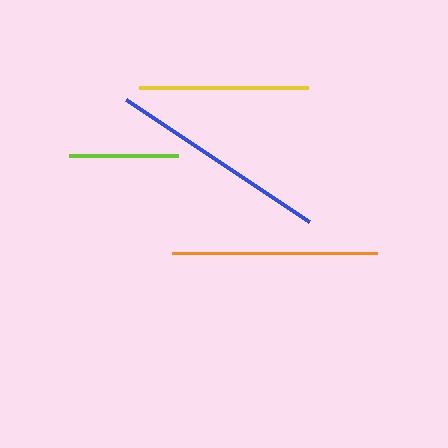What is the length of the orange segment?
The orange segment is approximately 205 pixels long.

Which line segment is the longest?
The blue line is the longest at approximately 220 pixels.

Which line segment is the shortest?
The lime line is the shortest at approximately 109 pixels.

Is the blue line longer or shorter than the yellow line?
The blue line is longer than the yellow line.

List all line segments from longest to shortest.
From longest to shortest: blue, orange, yellow, lime.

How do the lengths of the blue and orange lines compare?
The blue and orange lines are approximately the same length.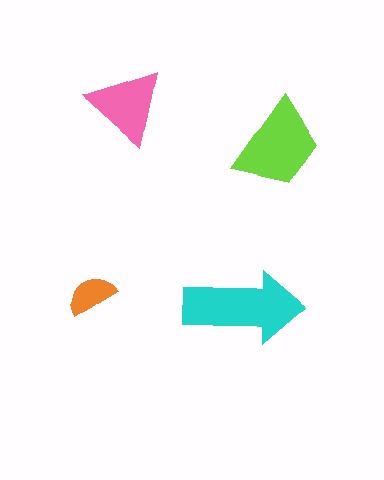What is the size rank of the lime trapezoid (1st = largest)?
2nd.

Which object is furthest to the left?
The orange semicircle is leftmost.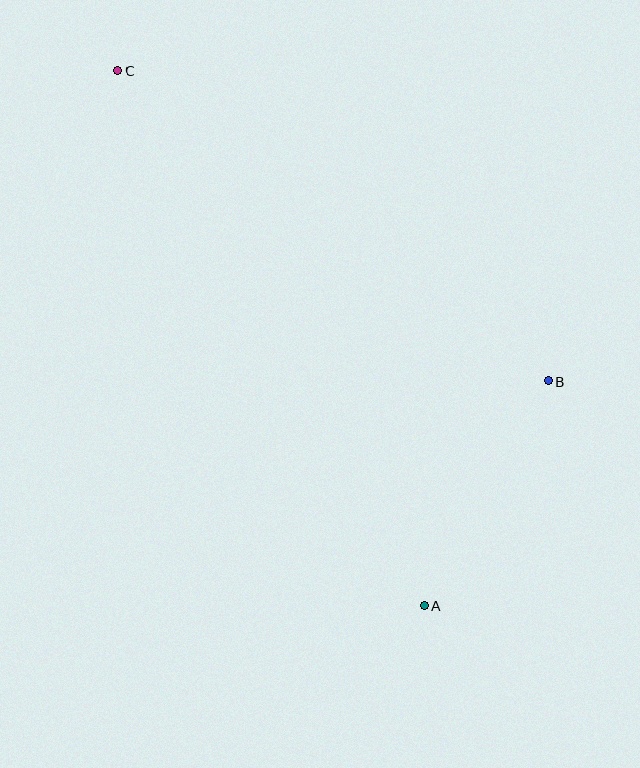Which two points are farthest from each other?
Points A and C are farthest from each other.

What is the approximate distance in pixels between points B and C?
The distance between B and C is approximately 531 pixels.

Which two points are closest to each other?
Points A and B are closest to each other.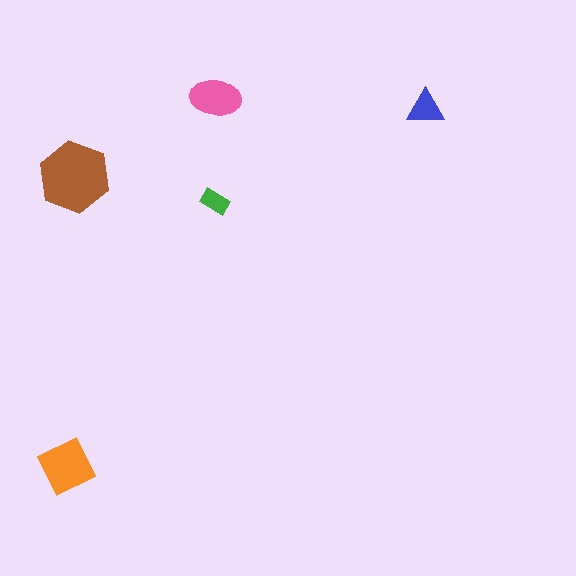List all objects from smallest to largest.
The green rectangle, the blue triangle, the pink ellipse, the orange diamond, the brown hexagon.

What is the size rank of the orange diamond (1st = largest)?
2nd.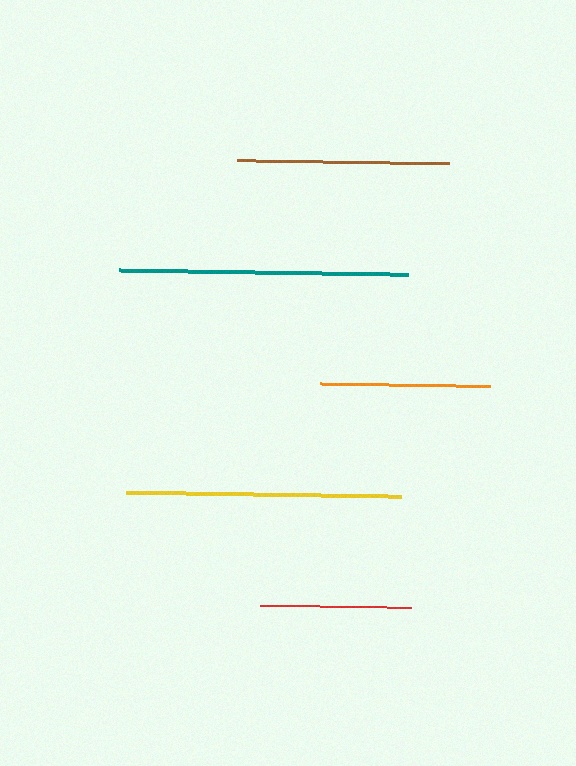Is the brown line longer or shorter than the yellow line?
The yellow line is longer than the brown line.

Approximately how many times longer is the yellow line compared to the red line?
The yellow line is approximately 1.8 times the length of the red line.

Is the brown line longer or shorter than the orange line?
The brown line is longer than the orange line.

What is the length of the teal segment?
The teal segment is approximately 289 pixels long.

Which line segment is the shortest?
The red line is the shortest at approximately 151 pixels.